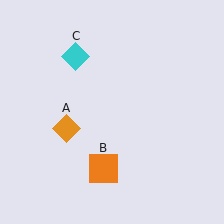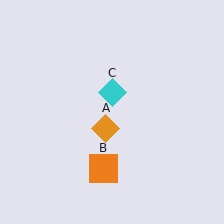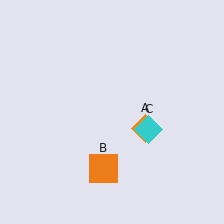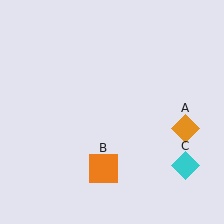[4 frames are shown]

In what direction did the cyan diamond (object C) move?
The cyan diamond (object C) moved down and to the right.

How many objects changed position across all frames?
2 objects changed position: orange diamond (object A), cyan diamond (object C).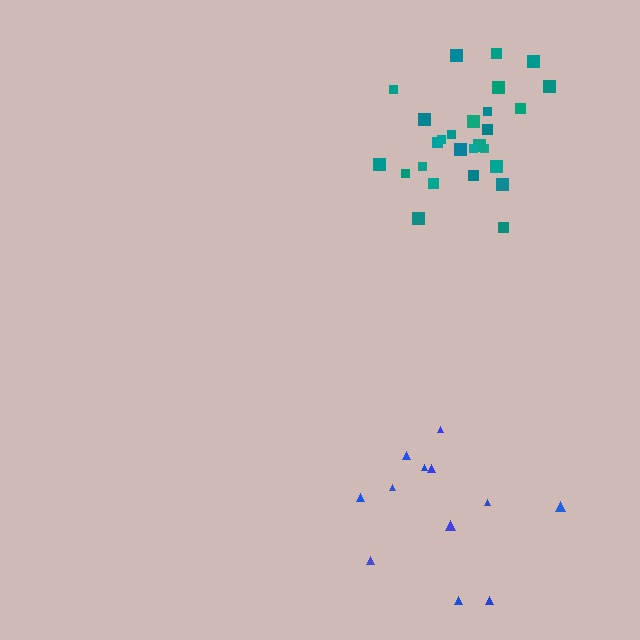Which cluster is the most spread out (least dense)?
Blue.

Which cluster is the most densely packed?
Teal.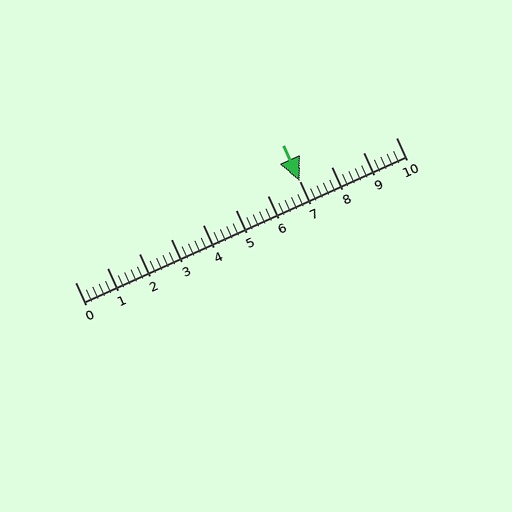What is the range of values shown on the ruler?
The ruler shows values from 0 to 10.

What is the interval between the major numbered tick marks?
The major tick marks are spaced 1 units apart.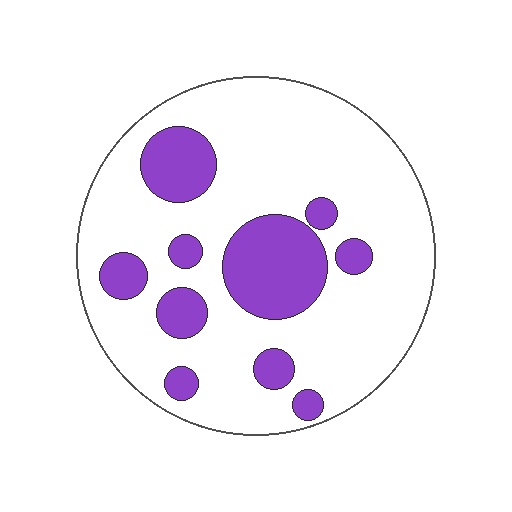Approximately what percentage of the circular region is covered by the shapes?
Approximately 25%.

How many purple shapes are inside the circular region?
10.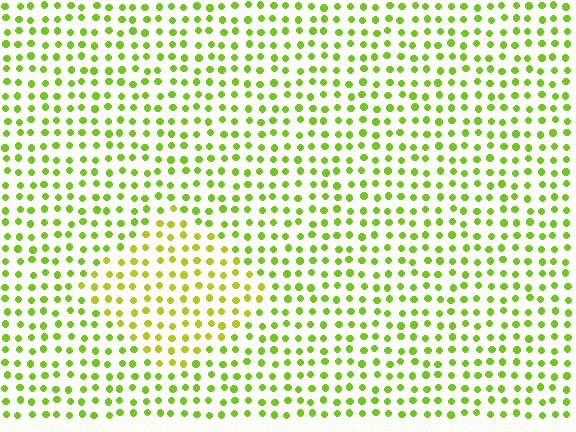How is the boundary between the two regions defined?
The boundary is defined purely by a slight shift in hue (about 26 degrees). Spacing, size, and orientation are identical on both sides.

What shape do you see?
I see a diamond.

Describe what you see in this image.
The image is filled with small lime elements in a uniform arrangement. A diamond-shaped region is visible where the elements are tinted to a slightly different hue, forming a subtle color boundary.